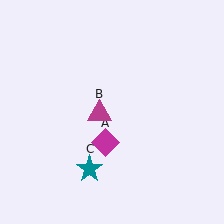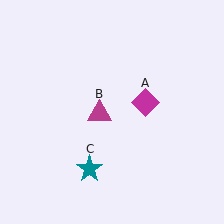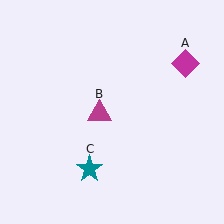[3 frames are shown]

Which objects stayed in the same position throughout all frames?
Magenta triangle (object B) and teal star (object C) remained stationary.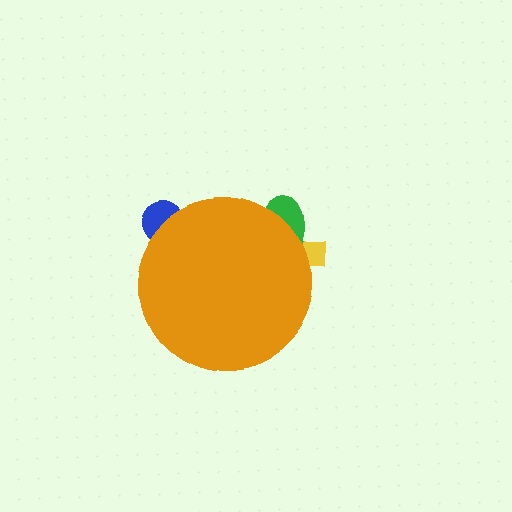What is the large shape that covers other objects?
An orange circle.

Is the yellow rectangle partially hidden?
Yes, the yellow rectangle is partially hidden behind the orange circle.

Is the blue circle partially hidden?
Yes, the blue circle is partially hidden behind the orange circle.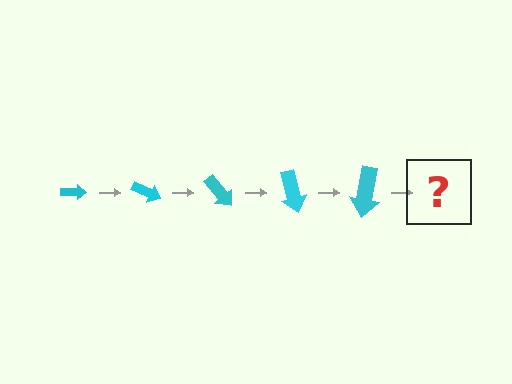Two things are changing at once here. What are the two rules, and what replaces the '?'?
The two rules are that the arrow grows larger each step and it rotates 25 degrees each step. The '?' should be an arrow, larger than the previous one and rotated 125 degrees from the start.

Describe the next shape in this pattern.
It should be an arrow, larger than the previous one and rotated 125 degrees from the start.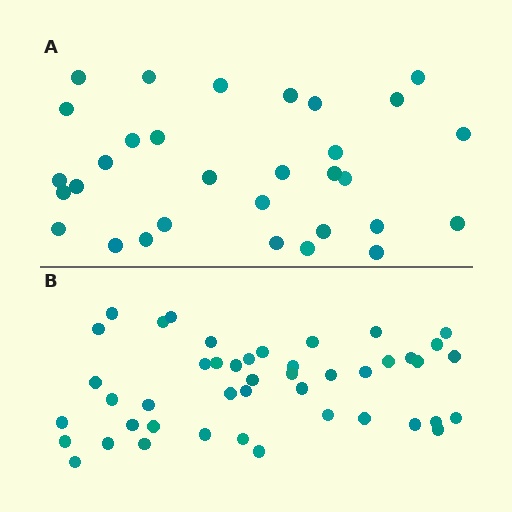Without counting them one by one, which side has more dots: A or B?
Region B (the bottom region) has more dots.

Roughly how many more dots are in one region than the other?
Region B has approximately 15 more dots than region A.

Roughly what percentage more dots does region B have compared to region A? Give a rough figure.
About 45% more.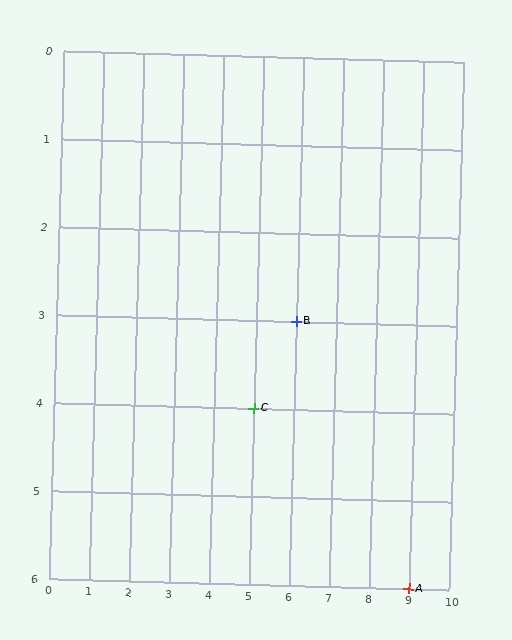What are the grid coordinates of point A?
Point A is at grid coordinates (9, 6).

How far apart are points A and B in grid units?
Points A and B are 3 columns and 3 rows apart (about 4.2 grid units diagonally).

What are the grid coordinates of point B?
Point B is at grid coordinates (6, 3).